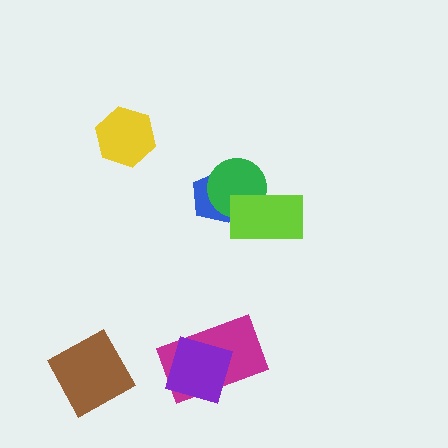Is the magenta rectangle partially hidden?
Yes, it is partially covered by another shape.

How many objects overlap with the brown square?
0 objects overlap with the brown square.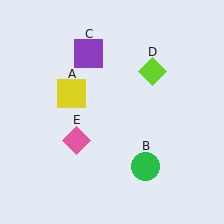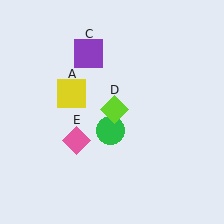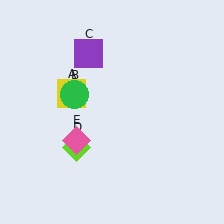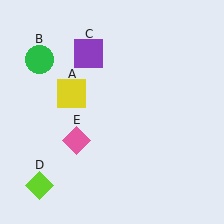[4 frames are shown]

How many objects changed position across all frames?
2 objects changed position: green circle (object B), lime diamond (object D).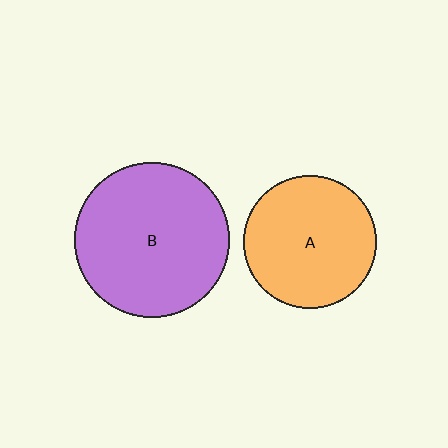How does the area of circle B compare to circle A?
Approximately 1.3 times.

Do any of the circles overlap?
No, none of the circles overlap.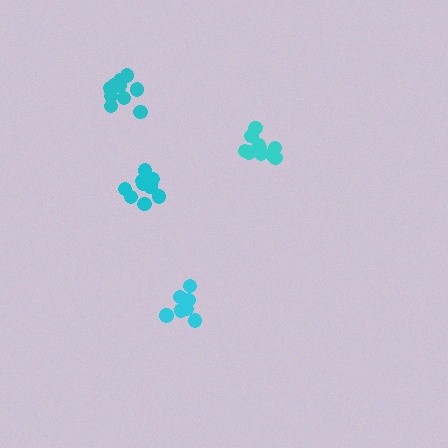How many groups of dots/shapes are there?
There are 4 groups.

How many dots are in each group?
Group 1: 7 dots, Group 2: 9 dots, Group 3: 11 dots, Group 4: 11 dots (38 total).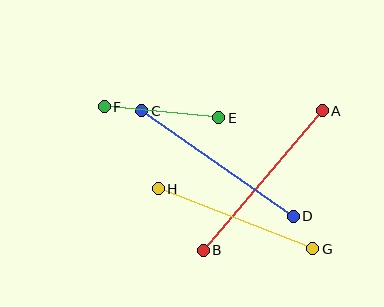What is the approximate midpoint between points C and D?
The midpoint is at approximately (217, 164) pixels.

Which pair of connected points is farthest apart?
Points C and D are farthest apart.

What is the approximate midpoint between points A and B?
The midpoint is at approximately (263, 180) pixels.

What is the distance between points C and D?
The distance is approximately 185 pixels.